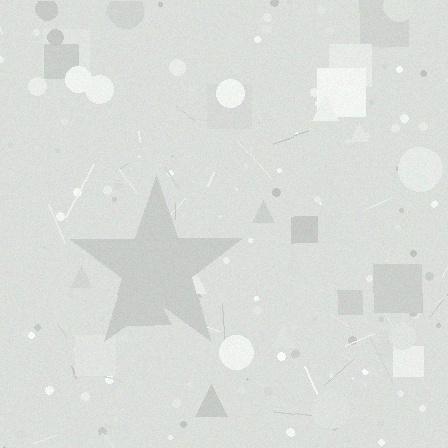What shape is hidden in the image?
A star is hidden in the image.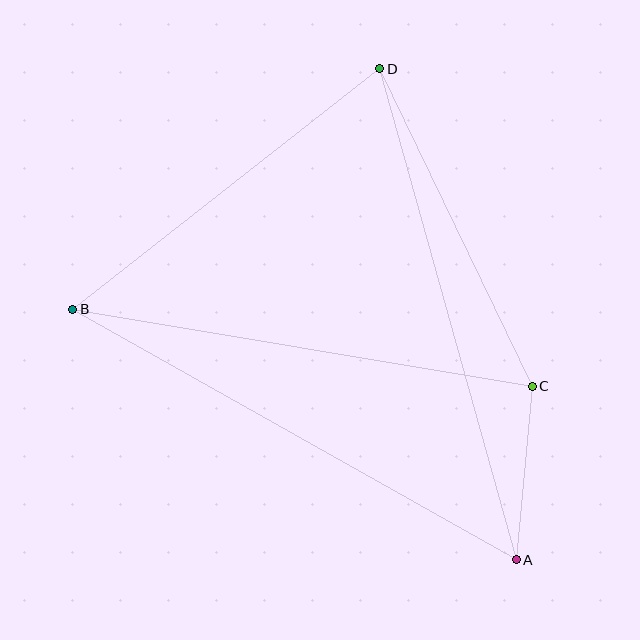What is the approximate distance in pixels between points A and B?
The distance between A and B is approximately 510 pixels.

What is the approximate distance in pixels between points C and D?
The distance between C and D is approximately 352 pixels.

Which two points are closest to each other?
Points A and C are closest to each other.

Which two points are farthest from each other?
Points A and D are farthest from each other.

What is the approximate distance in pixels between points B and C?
The distance between B and C is approximately 466 pixels.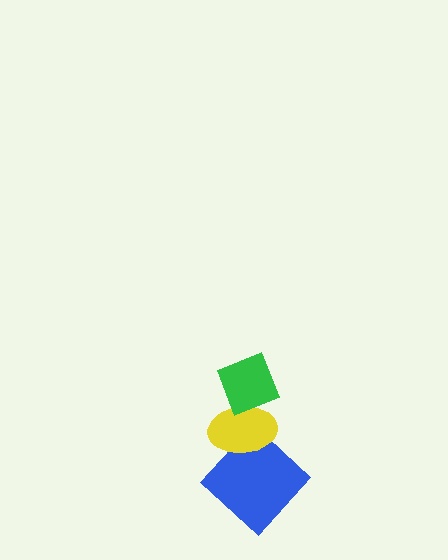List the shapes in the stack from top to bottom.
From top to bottom: the green diamond, the yellow ellipse, the blue diamond.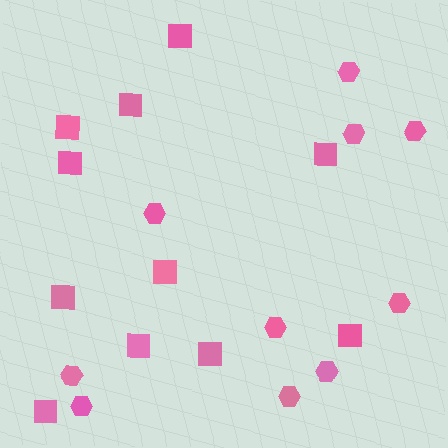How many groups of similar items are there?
There are 2 groups: one group of squares (11) and one group of hexagons (10).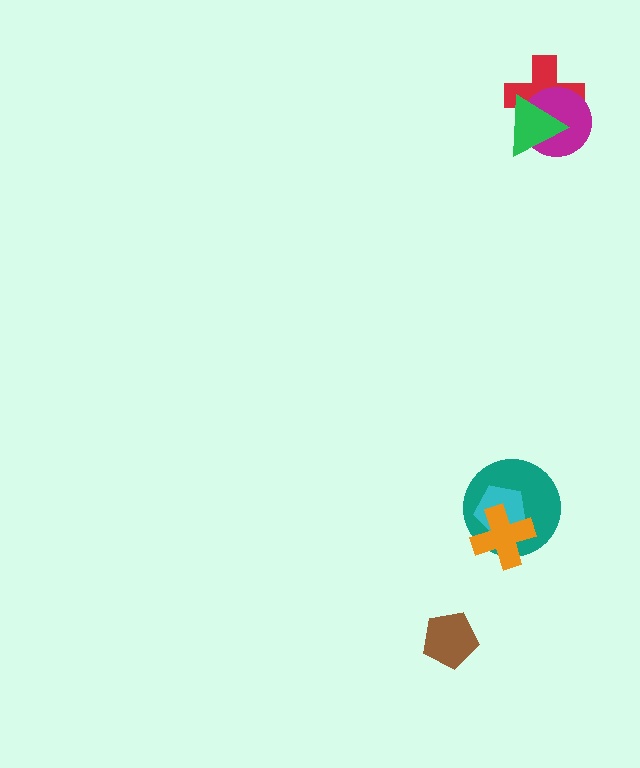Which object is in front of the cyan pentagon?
The orange cross is in front of the cyan pentagon.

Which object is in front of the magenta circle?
The green triangle is in front of the magenta circle.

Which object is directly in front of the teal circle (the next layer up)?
The cyan pentagon is directly in front of the teal circle.